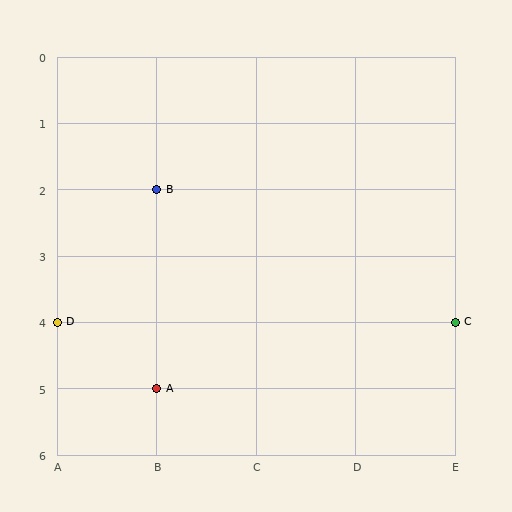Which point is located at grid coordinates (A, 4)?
Point D is at (A, 4).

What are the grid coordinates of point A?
Point A is at grid coordinates (B, 5).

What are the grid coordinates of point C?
Point C is at grid coordinates (E, 4).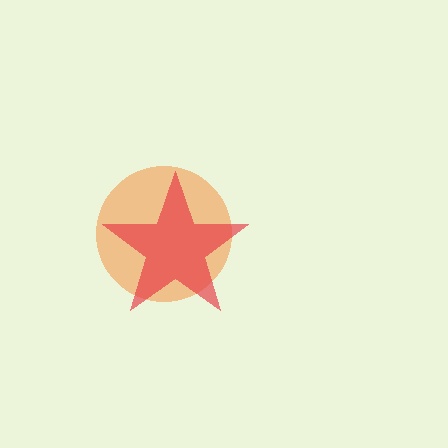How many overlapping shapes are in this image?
There are 2 overlapping shapes in the image.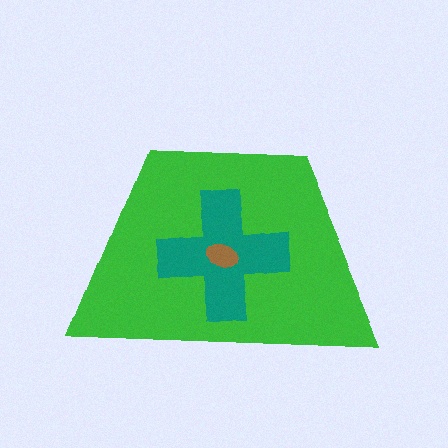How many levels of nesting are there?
3.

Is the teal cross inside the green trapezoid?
Yes.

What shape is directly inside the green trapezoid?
The teal cross.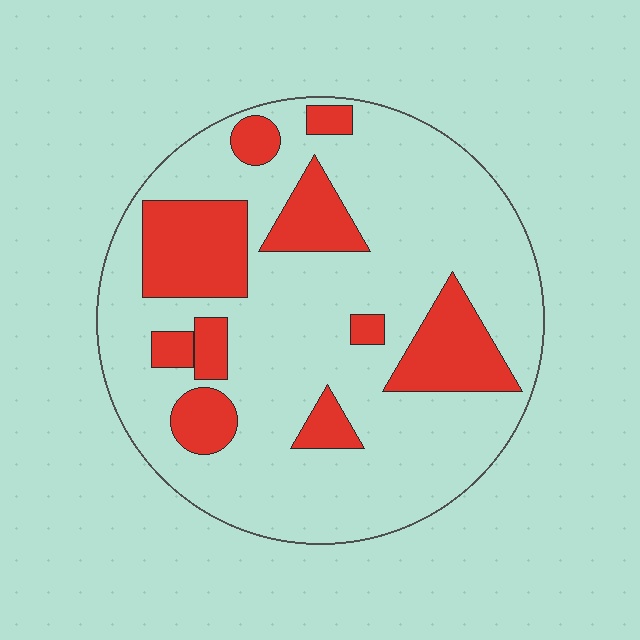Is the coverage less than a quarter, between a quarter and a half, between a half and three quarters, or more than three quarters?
Less than a quarter.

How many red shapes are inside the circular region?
10.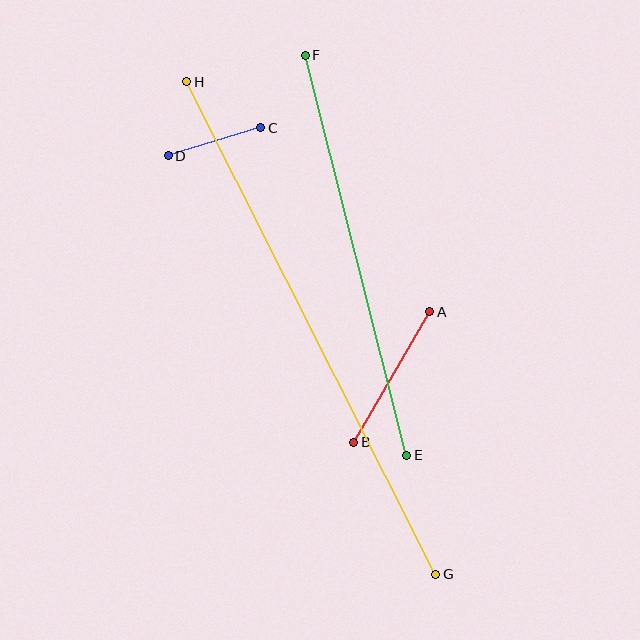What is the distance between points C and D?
The distance is approximately 97 pixels.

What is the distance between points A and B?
The distance is approximately 151 pixels.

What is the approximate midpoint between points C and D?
The midpoint is at approximately (215, 142) pixels.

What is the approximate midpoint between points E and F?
The midpoint is at approximately (356, 255) pixels.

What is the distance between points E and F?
The distance is approximately 413 pixels.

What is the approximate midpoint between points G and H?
The midpoint is at approximately (311, 328) pixels.